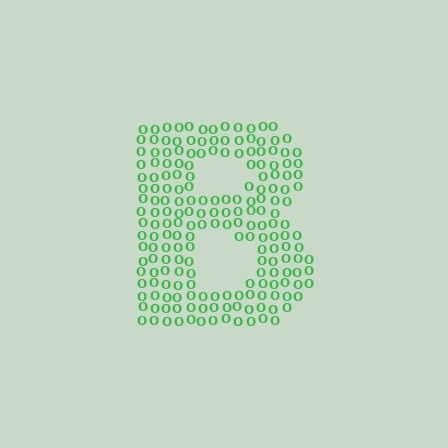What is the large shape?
The large shape is the letter B.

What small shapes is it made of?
It is made of small letter O's.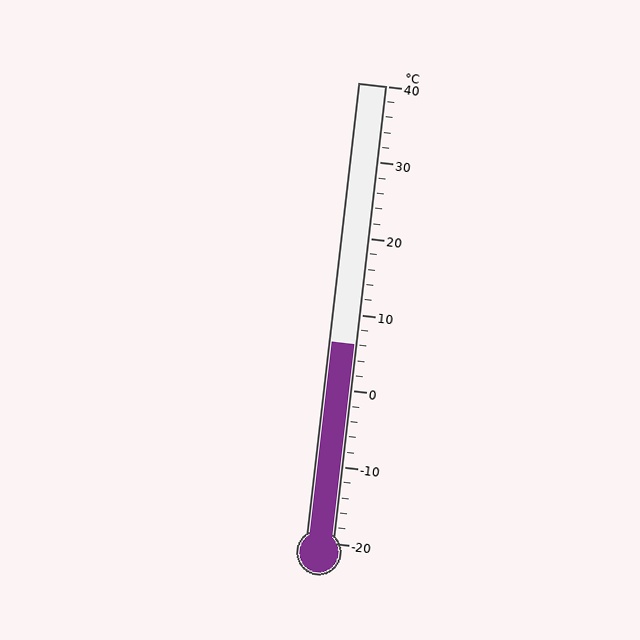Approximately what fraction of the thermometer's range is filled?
The thermometer is filled to approximately 45% of its range.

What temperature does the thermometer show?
The thermometer shows approximately 6°C.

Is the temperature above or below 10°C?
The temperature is below 10°C.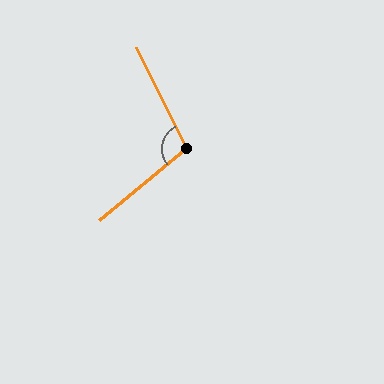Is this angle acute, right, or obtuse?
It is obtuse.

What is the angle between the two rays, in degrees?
Approximately 103 degrees.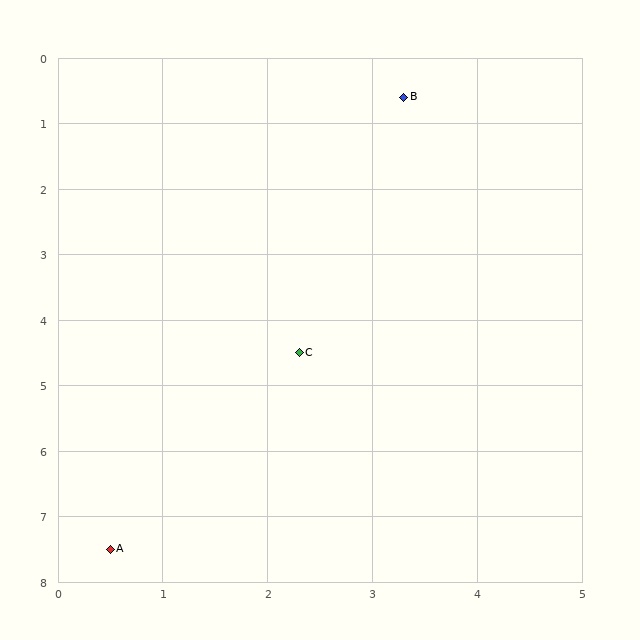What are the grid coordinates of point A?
Point A is at approximately (0.5, 7.5).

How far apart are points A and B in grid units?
Points A and B are about 7.4 grid units apart.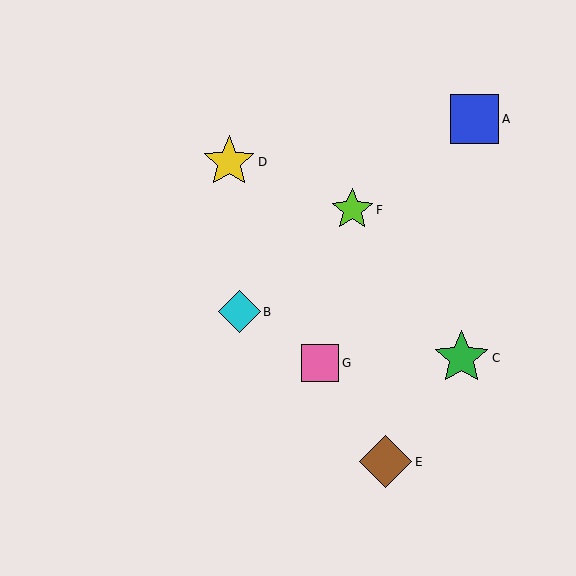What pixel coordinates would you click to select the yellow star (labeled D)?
Click at (229, 162) to select the yellow star D.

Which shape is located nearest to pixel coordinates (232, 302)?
The cyan diamond (labeled B) at (240, 312) is nearest to that location.